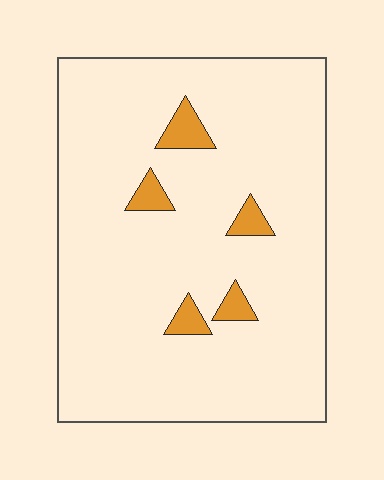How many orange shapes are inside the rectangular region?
5.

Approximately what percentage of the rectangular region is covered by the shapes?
Approximately 5%.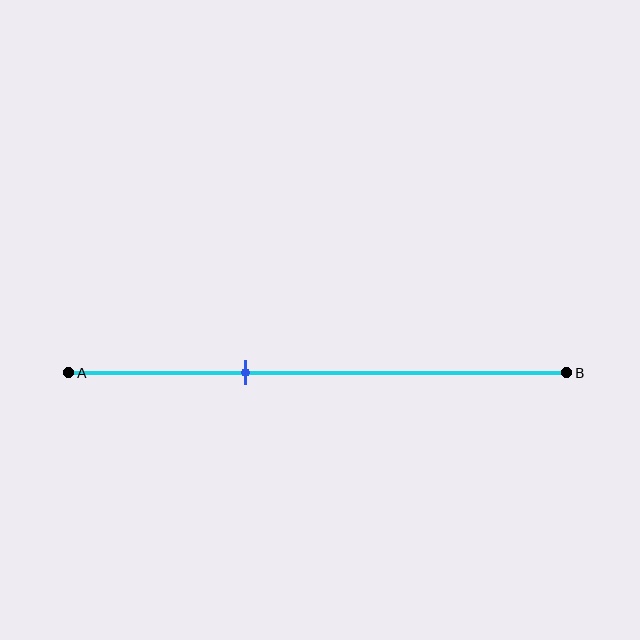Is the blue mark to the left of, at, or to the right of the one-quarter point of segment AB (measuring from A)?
The blue mark is to the right of the one-quarter point of segment AB.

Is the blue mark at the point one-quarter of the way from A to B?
No, the mark is at about 35% from A, not at the 25% one-quarter point.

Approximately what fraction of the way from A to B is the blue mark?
The blue mark is approximately 35% of the way from A to B.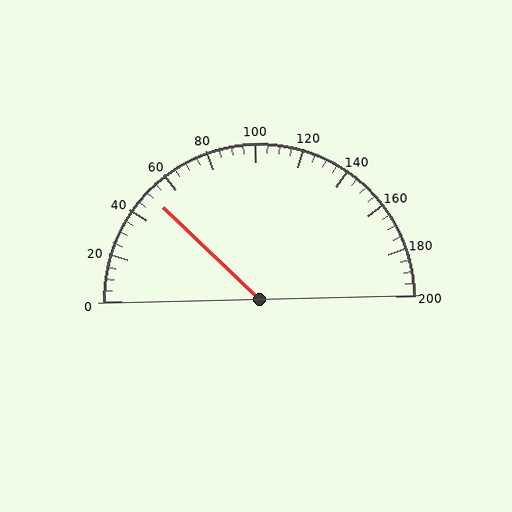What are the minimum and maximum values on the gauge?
The gauge ranges from 0 to 200.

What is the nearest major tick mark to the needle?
The nearest major tick mark is 40.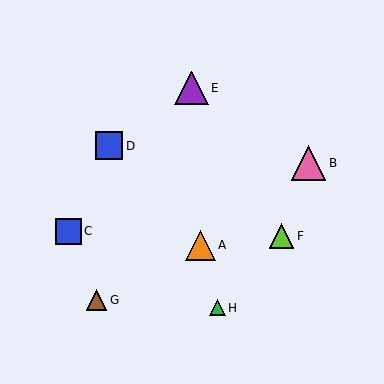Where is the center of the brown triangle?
The center of the brown triangle is at (97, 300).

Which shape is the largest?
The pink triangle (labeled B) is the largest.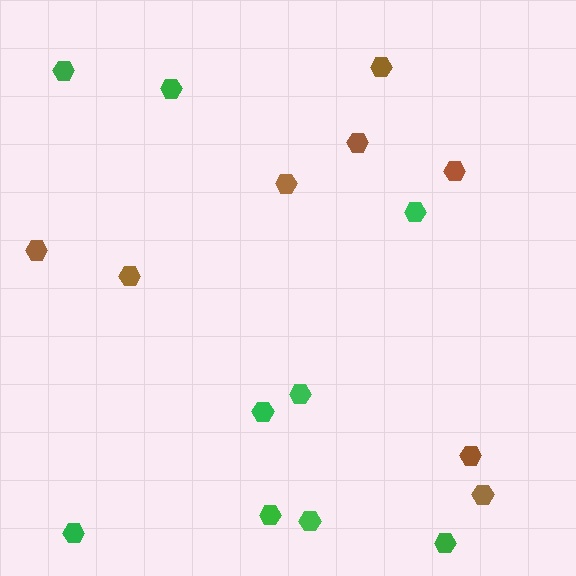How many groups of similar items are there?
There are 2 groups: one group of green hexagons (9) and one group of brown hexagons (8).